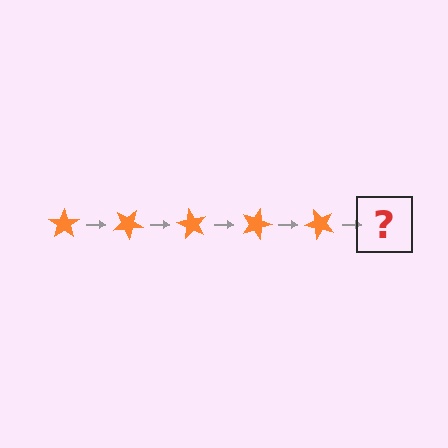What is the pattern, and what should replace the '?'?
The pattern is that the star rotates 30 degrees each step. The '?' should be an orange star rotated 150 degrees.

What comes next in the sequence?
The next element should be an orange star rotated 150 degrees.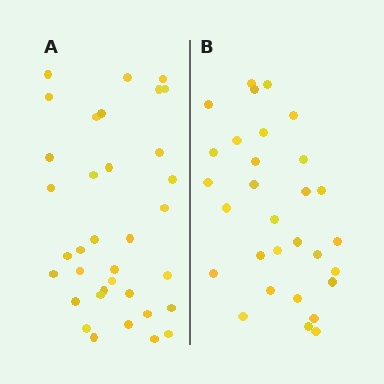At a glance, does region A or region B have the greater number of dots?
Region A (the left region) has more dots.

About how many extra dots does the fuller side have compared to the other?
Region A has about 5 more dots than region B.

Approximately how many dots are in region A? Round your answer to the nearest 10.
About 40 dots. (The exact count is 35, which rounds to 40.)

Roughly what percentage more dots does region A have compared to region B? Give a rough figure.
About 15% more.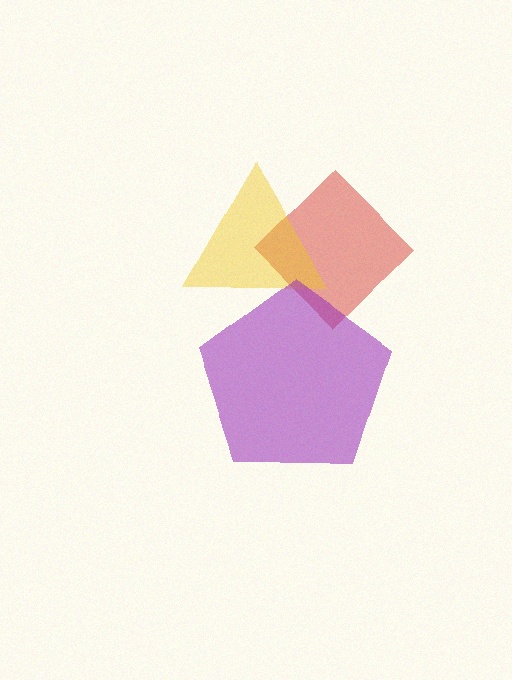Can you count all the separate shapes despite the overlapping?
Yes, there are 3 separate shapes.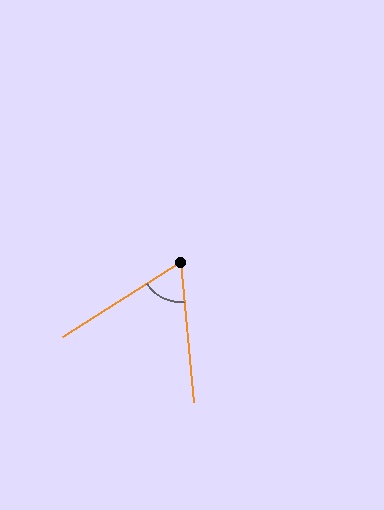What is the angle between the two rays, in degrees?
Approximately 63 degrees.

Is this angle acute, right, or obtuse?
It is acute.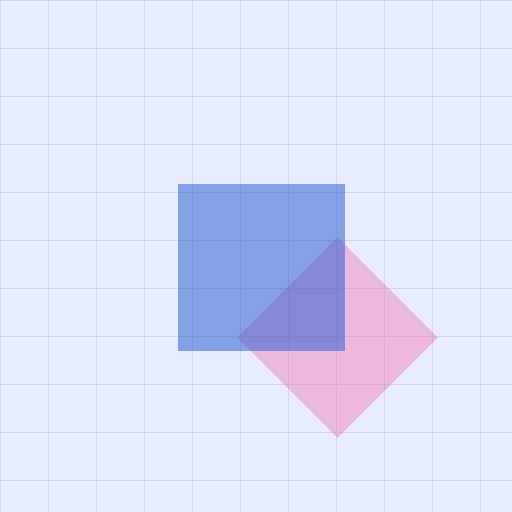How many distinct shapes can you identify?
There are 2 distinct shapes: a pink diamond, a blue square.